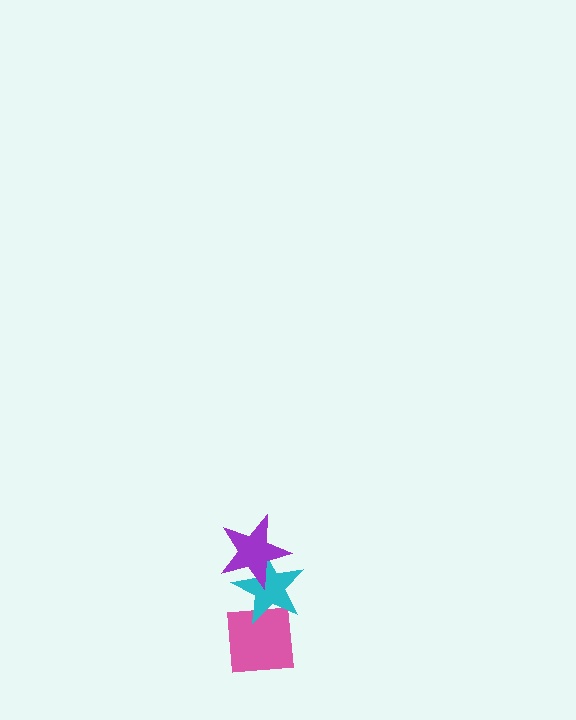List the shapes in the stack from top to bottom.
From top to bottom: the purple star, the cyan star, the pink square.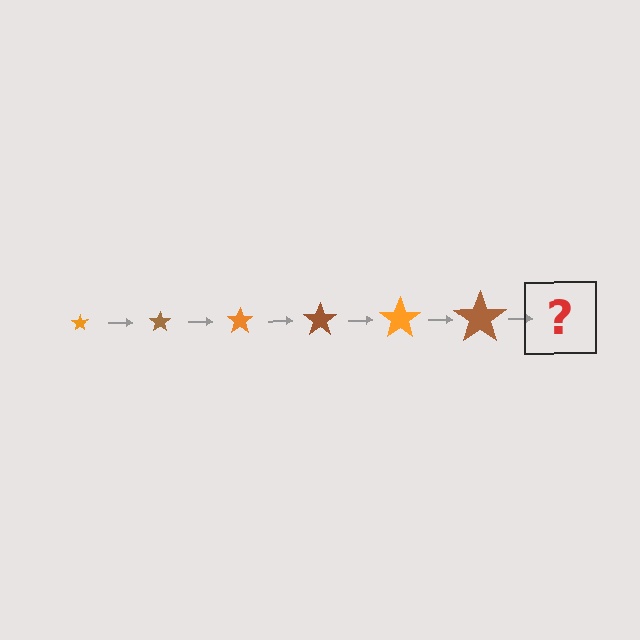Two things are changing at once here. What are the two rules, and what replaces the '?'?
The two rules are that the star grows larger each step and the color cycles through orange and brown. The '?' should be an orange star, larger than the previous one.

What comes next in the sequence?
The next element should be an orange star, larger than the previous one.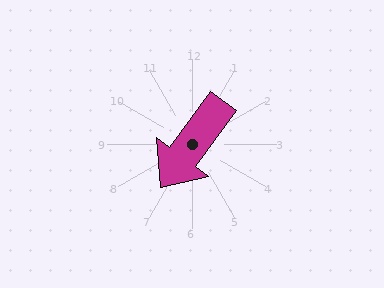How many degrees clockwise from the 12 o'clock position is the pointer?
Approximately 216 degrees.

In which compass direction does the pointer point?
Southwest.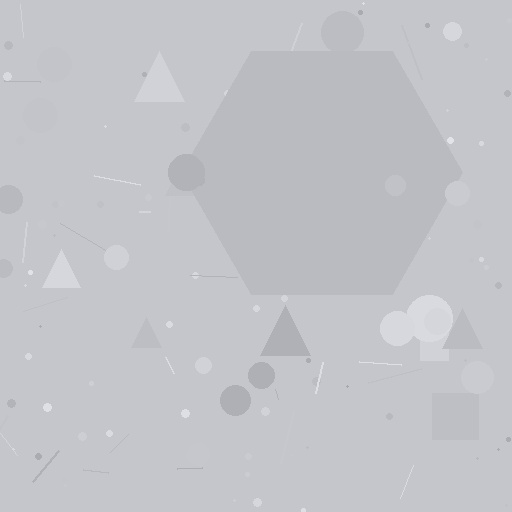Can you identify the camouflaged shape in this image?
The camouflaged shape is a hexagon.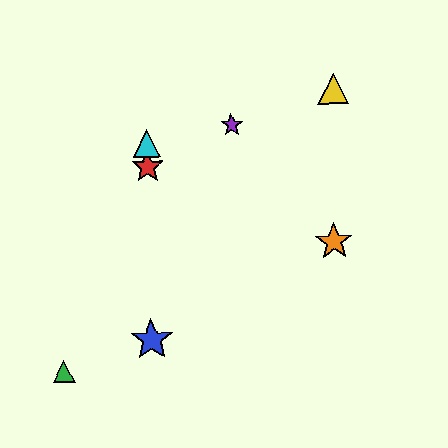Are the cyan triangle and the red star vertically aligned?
Yes, both are at x≈147.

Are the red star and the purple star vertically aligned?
No, the red star is at x≈148 and the purple star is at x≈232.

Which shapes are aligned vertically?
The red star, the blue star, the cyan triangle are aligned vertically.